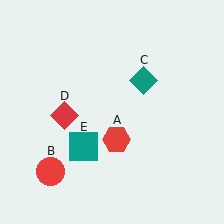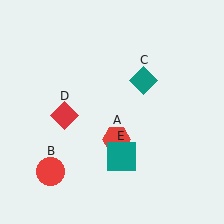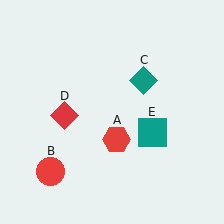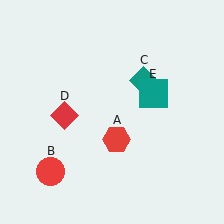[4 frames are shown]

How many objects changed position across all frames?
1 object changed position: teal square (object E).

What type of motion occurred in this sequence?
The teal square (object E) rotated counterclockwise around the center of the scene.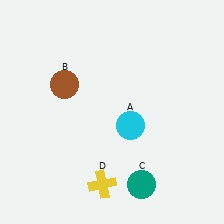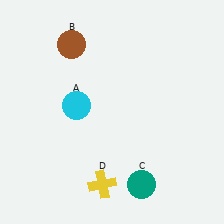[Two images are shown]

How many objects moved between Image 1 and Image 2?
2 objects moved between the two images.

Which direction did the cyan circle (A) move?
The cyan circle (A) moved left.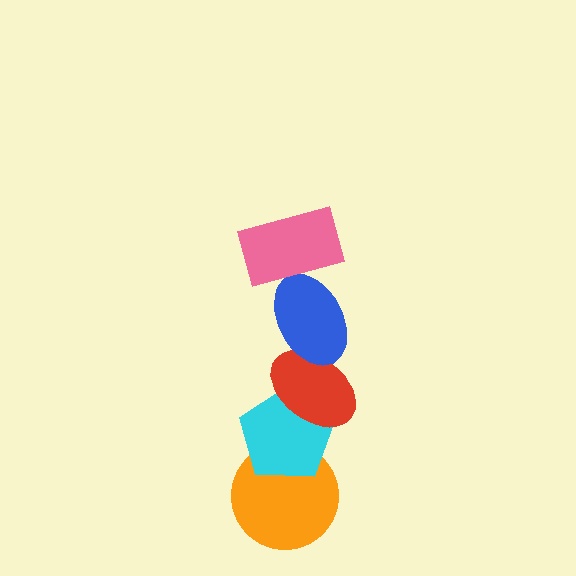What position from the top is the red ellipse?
The red ellipse is 3rd from the top.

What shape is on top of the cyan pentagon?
The red ellipse is on top of the cyan pentagon.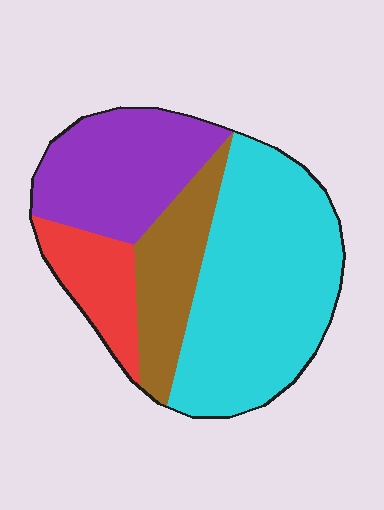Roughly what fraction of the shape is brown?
Brown takes up less than a quarter of the shape.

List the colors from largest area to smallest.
From largest to smallest: cyan, purple, brown, red.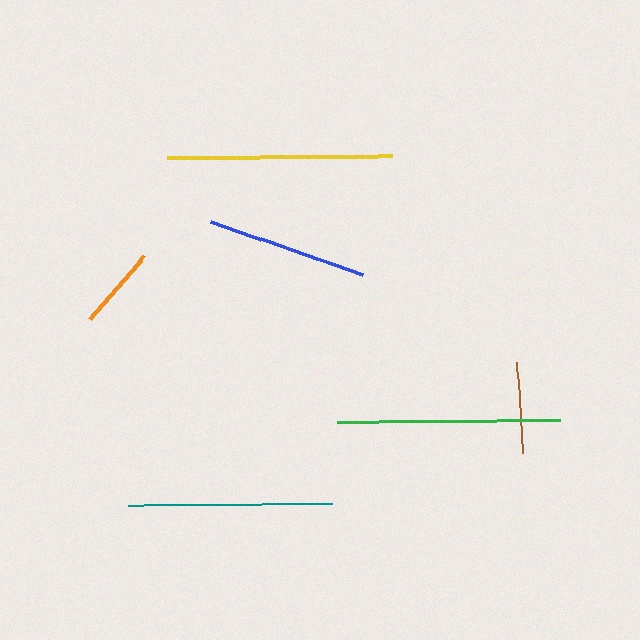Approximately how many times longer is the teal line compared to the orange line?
The teal line is approximately 2.4 times the length of the orange line.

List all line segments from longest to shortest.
From longest to shortest: yellow, green, teal, blue, brown, orange.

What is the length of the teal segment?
The teal segment is approximately 204 pixels long.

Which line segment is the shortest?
The orange line is the shortest at approximately 83 pixels.